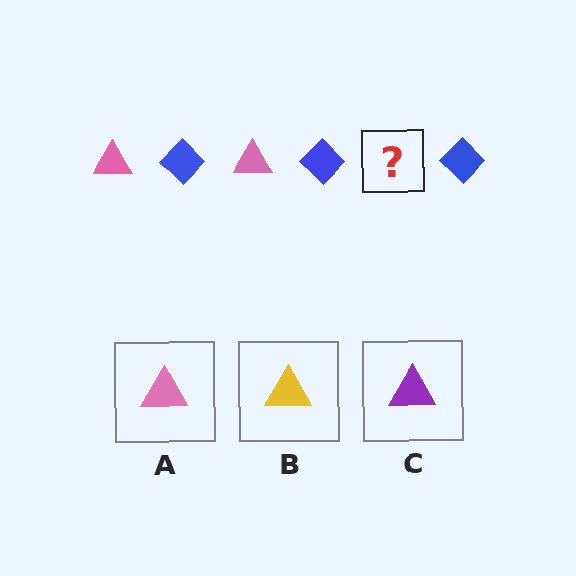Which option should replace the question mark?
Option A.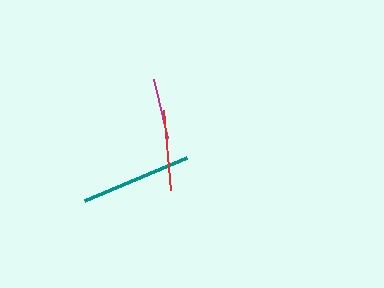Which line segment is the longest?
The teal line is the longest at approximately 111 pixels.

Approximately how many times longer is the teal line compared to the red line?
The teal line is approximately 1.4 times the length of the red line.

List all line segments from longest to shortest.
From longest to shortest: teal, red, magenta.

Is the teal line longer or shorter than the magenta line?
The teal line is longer than the magenta line.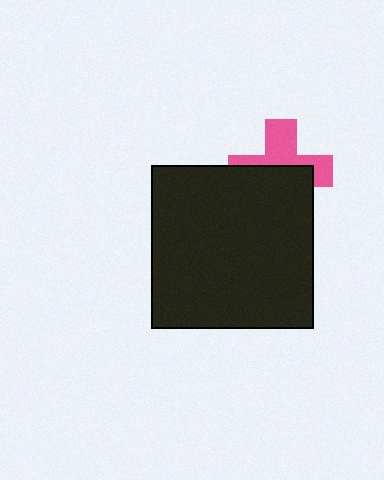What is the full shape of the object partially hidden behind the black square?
The partially hidden object is a pink cross.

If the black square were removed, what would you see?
You would see the complete pink cross.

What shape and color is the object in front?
The object in front is a black square.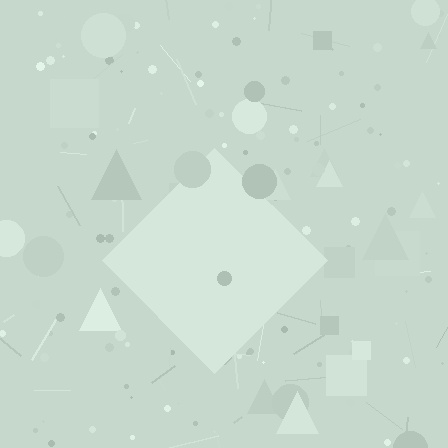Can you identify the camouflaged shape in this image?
The camouflaged shape is a diamond.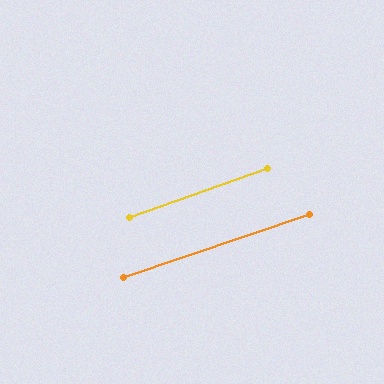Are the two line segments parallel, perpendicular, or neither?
Parallel — their directions differ by only 0.9°.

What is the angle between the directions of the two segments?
Approximately 1 degree.